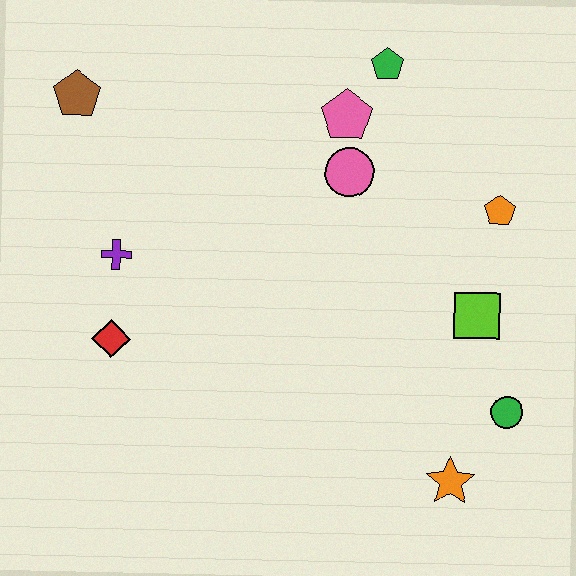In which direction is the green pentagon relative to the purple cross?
The green pentagon is to the right of the purple cross.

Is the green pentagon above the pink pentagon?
Yes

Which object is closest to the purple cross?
The red diamond is closest to the purple cross.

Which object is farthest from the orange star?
The brown pentagon is farthest from the orange star.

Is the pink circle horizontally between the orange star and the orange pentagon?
No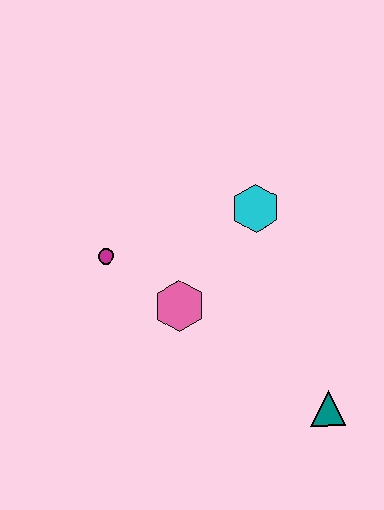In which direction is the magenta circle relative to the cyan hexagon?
The magenta circle is to the left of the cyan hexagon.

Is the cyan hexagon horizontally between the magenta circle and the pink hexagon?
No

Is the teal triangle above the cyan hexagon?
No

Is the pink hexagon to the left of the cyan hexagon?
Yes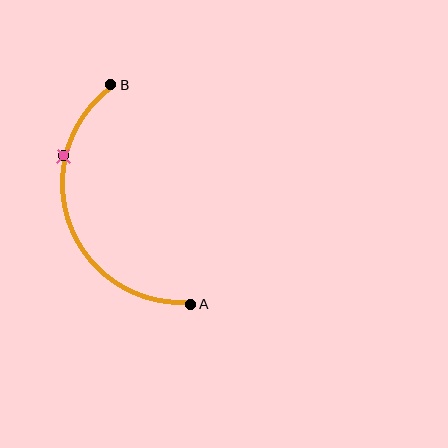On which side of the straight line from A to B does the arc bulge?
The arc bulges to the left of the straight line connecting A and B.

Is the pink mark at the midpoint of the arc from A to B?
No. The pink mark lies on the arc but is closer to endpoint B. The arc midpoint would be at the point on the curve equidistant along the arc from both A and B.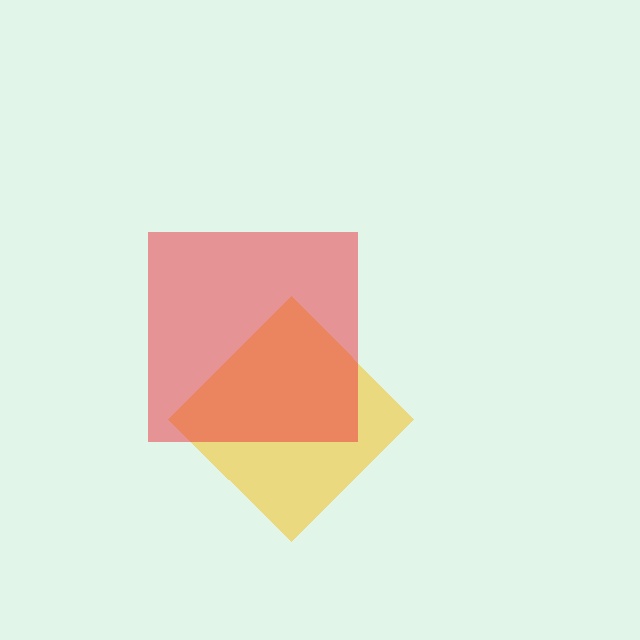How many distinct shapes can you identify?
There are 2 distinct shapes: a yellow diamond, a red square.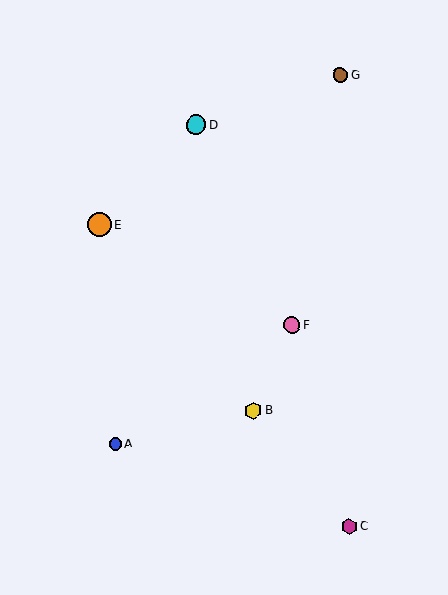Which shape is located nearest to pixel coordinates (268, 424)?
The yellow hexagon (labeled B) at (253, 410) is nearest to that location.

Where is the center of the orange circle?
The center of the orange circle is at (99, 225).